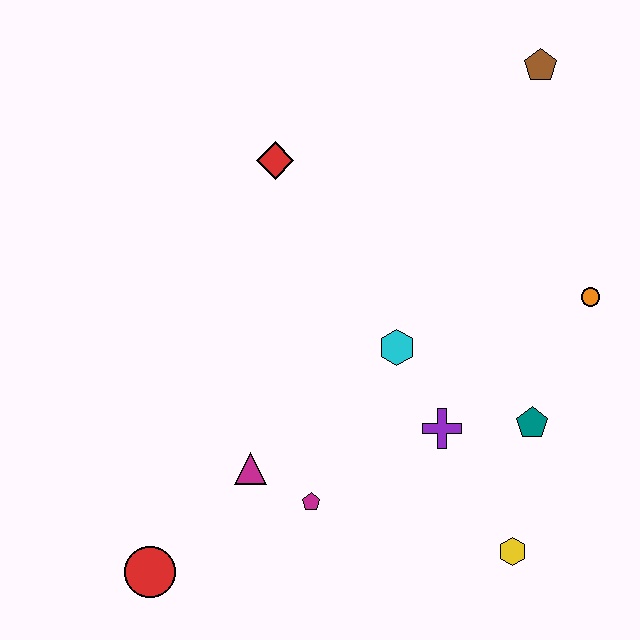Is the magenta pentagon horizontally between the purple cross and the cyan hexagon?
No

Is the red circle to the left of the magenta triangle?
Yes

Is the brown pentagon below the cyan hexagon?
No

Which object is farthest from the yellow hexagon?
The brown pentagon is farthest from the yellow hexagon.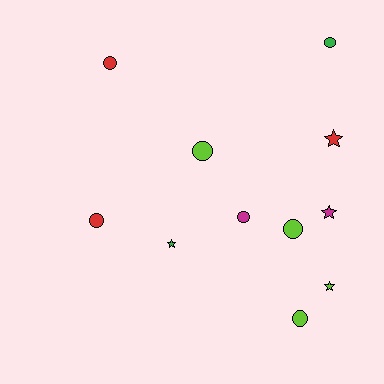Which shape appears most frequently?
Circle, with 7 objects.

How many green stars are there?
There is 1 green star.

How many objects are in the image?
There are 11 objects.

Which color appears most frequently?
Lime, with 4 objects.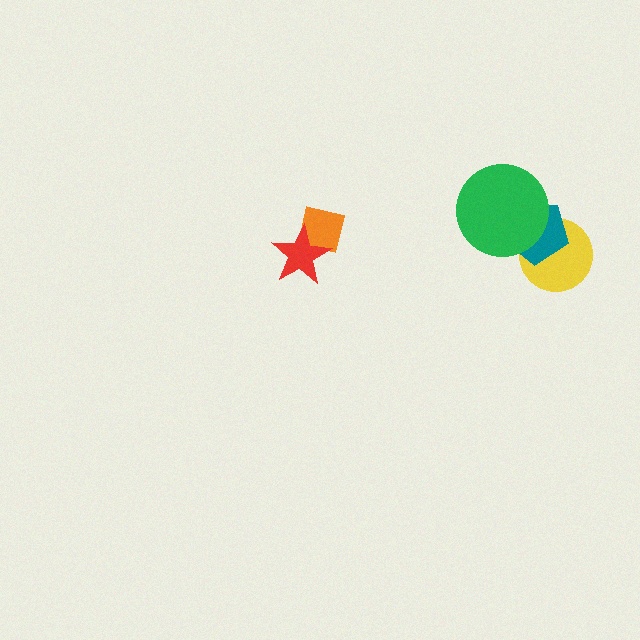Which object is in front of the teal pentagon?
The green circle is in front of the teal pentagon.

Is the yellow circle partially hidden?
Yes, it is partially covered by another shape.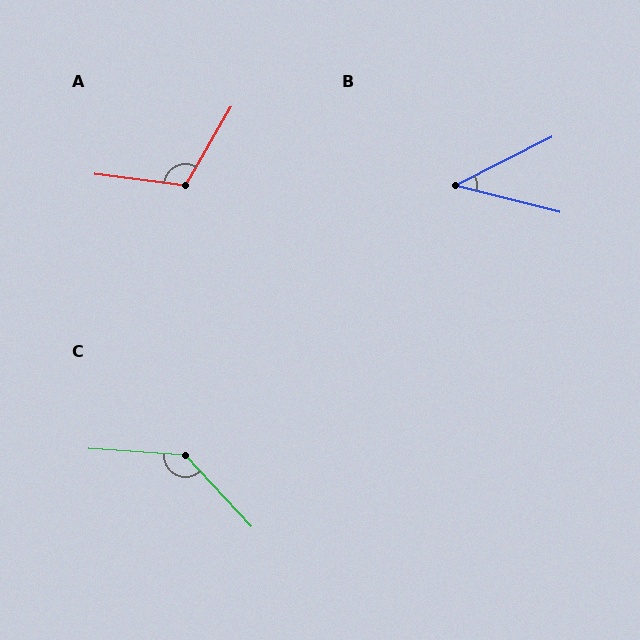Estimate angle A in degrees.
Approximately 112 degrees.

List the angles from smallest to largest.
B (41°), A (112°), C (137°).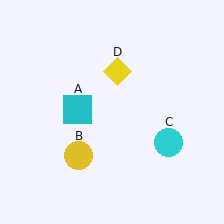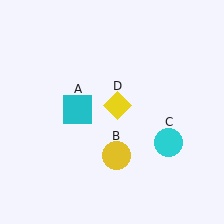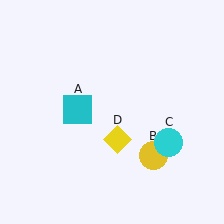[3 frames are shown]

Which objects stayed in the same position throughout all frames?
Cyan square (object A) and cyan circle (object C) remained stationary.